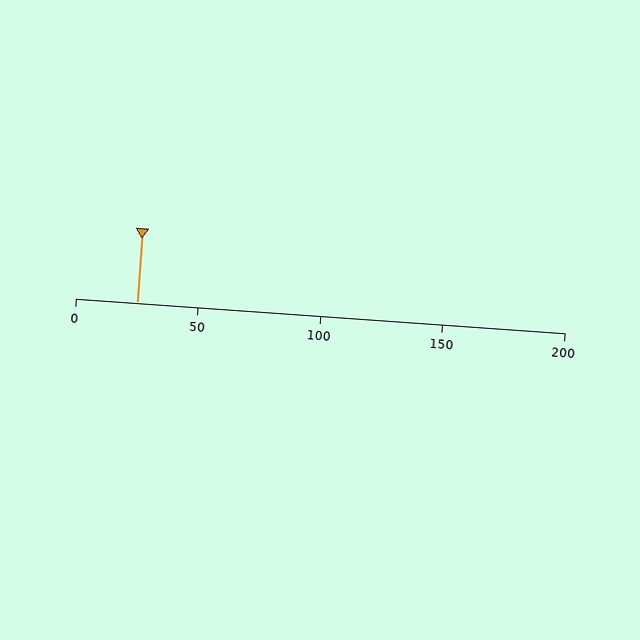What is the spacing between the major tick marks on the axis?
The major ticks are spaced 50 apart.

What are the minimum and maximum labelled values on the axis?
The axis runs from 0 to 200.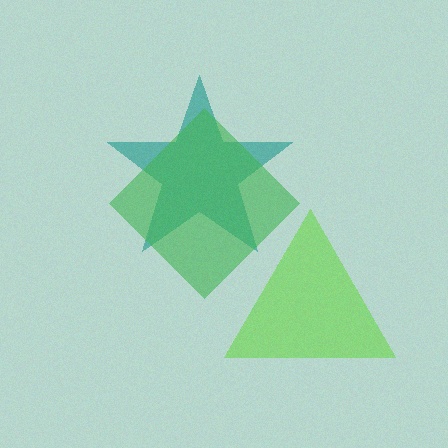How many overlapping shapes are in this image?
There are 3 overlapping shapes in the image.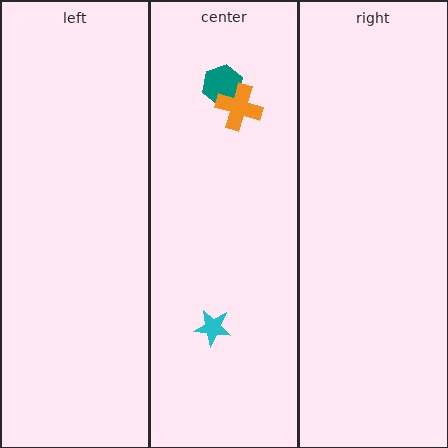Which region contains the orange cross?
The center region.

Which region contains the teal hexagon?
The center region.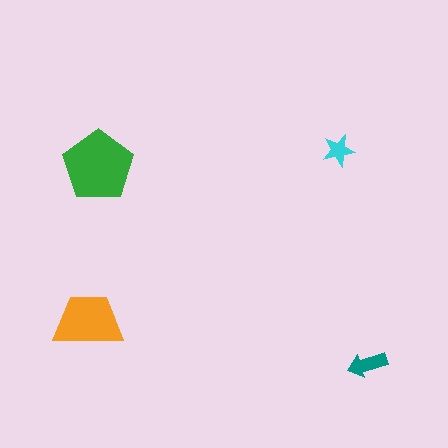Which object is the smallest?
The cyan star.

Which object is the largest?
The green pentagon.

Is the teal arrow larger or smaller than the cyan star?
Larger.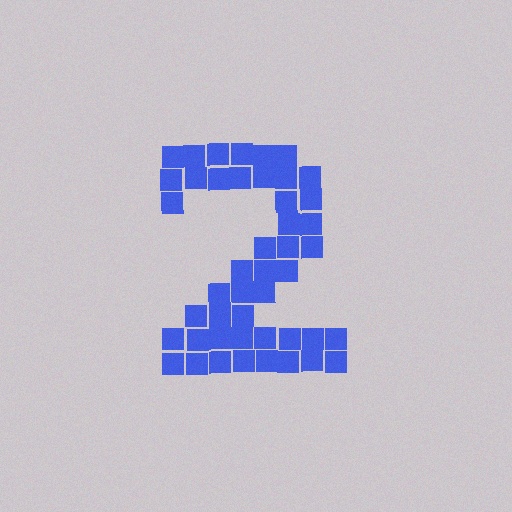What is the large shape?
The large shape is the digit 2.